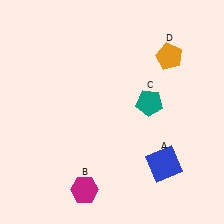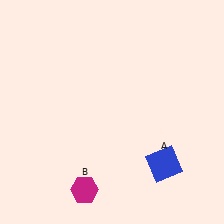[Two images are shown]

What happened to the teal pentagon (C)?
The teal pentagon (C) was removed in Image 2. It was in the top-right area of Image 1.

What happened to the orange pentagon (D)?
The orange pentagon (D) was removed in Image 2. It was in the top-right area of Image 1.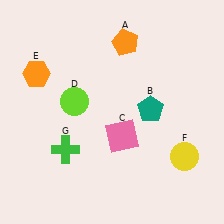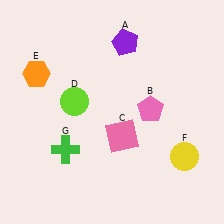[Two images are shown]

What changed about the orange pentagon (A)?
In Image 1, A is orange. In Image 2, it changed to purple.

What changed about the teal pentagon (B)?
In Image 1, B is teal. In Image 2, it changed to pink.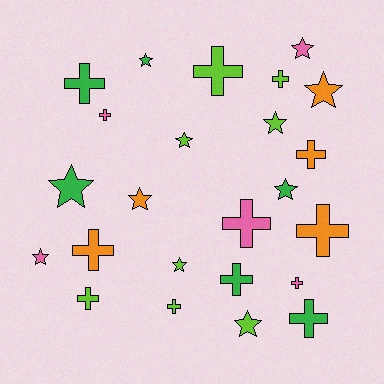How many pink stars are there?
There are 2 pink stars.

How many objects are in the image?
There are 24 objects.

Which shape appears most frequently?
Cross, with 13 objects.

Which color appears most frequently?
Lime, with 8 objects.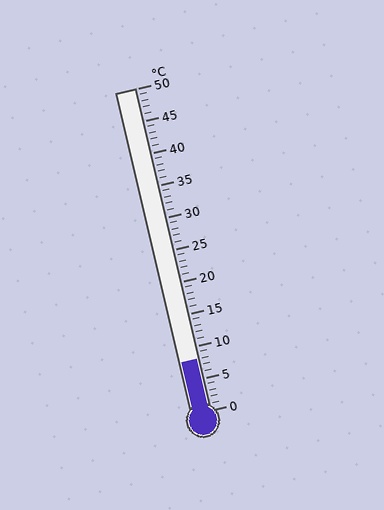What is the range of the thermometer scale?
The thermometer scale ranges from 0°C to 50°C.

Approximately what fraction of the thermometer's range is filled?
The thermometer is filled to approximately 15% of its range.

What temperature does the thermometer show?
The thermometer shows approximately 8°C.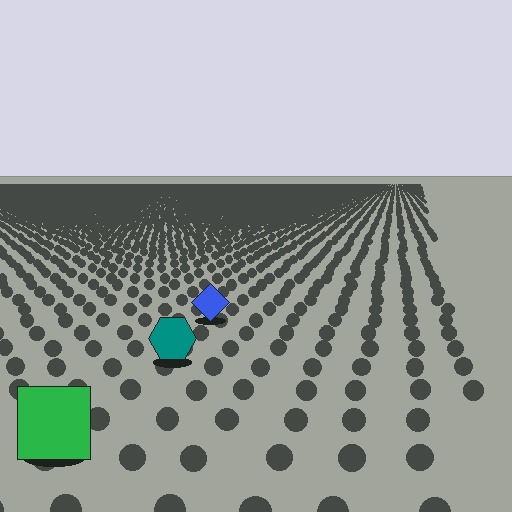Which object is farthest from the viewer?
The blue diamond is farthest from the viewer. It appears smaller and the ground texture around it is denser.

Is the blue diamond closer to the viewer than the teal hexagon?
No. The teal hexagon is closer — you can tell from the texture gradient: the ground texture is coarser near it.